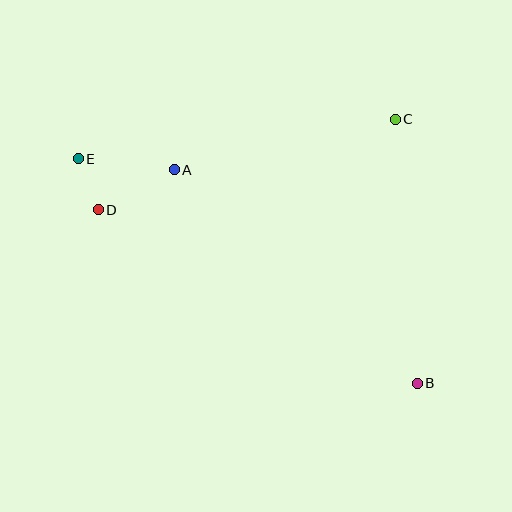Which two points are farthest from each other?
Points B and E are farthest from each other.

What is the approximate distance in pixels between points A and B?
The distance between A and B is approximately 323 pixels.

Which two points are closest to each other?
Points D and E are closest to each other.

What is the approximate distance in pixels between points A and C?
The distance between A and C is approximately 227 pixels.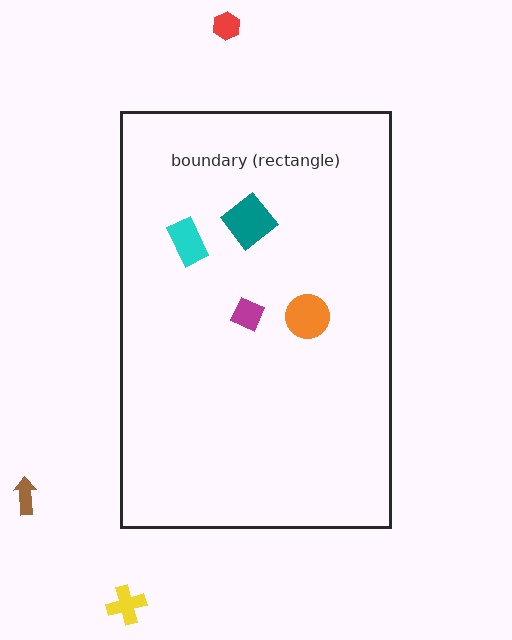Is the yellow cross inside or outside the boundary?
Outside.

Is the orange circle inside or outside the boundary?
Inside.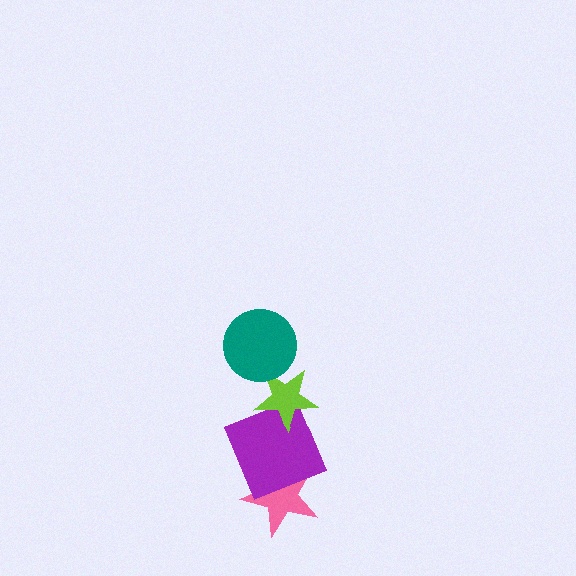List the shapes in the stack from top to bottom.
From top to bottom: the teal circle, the lime star, the purple square, the pink star.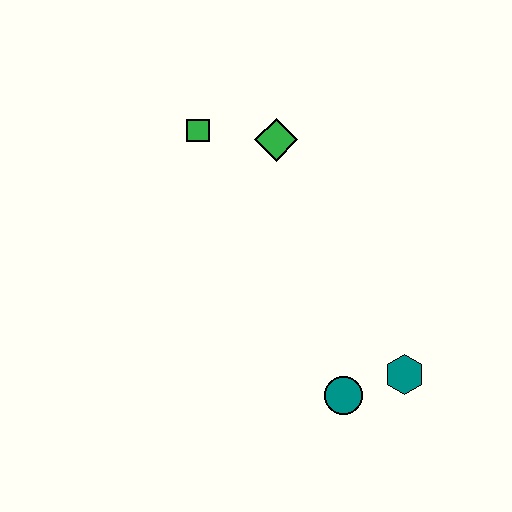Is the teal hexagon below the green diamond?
Yes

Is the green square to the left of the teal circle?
Yes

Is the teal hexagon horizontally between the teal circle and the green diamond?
No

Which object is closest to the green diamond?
The green square is closest to the green diamond.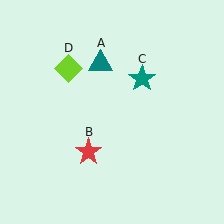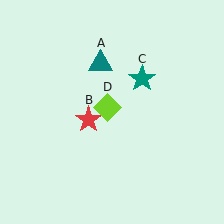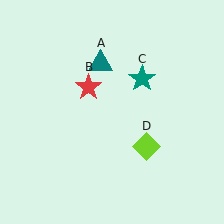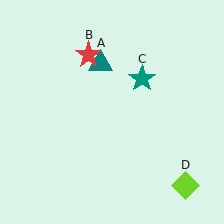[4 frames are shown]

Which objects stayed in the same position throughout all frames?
Teal triangle (object A) and teal star (object C) remained stationary.